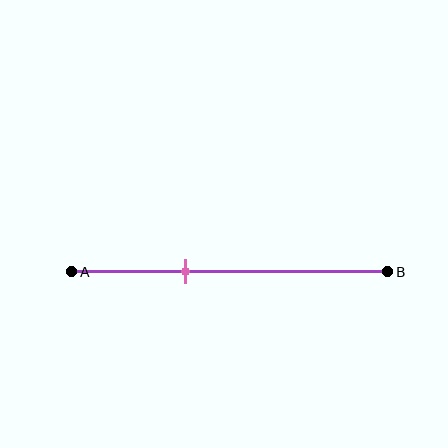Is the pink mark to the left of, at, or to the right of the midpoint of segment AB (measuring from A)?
The pink mark is to the left of the midpoint of segment AB.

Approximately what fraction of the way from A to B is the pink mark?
The pink mark is approximately 35% of the way from A to B.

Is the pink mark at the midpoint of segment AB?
No, the mark is at about 35% from A, not at the 50% midpoint.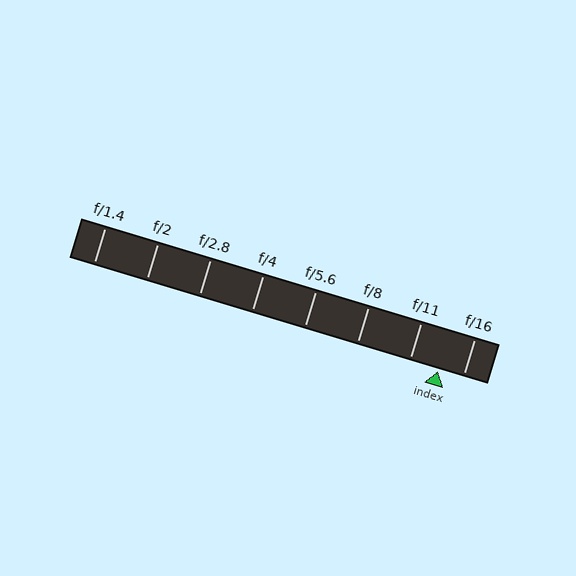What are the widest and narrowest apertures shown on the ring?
The widest aperture shown is f/1.4 and the narrowest is f/16.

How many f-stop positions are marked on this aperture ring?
There are 8 f-stop positions marked.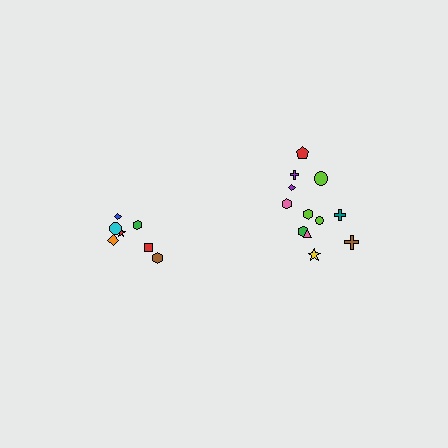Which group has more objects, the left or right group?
The right group.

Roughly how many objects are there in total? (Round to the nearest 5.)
Roughly 20 objects in total.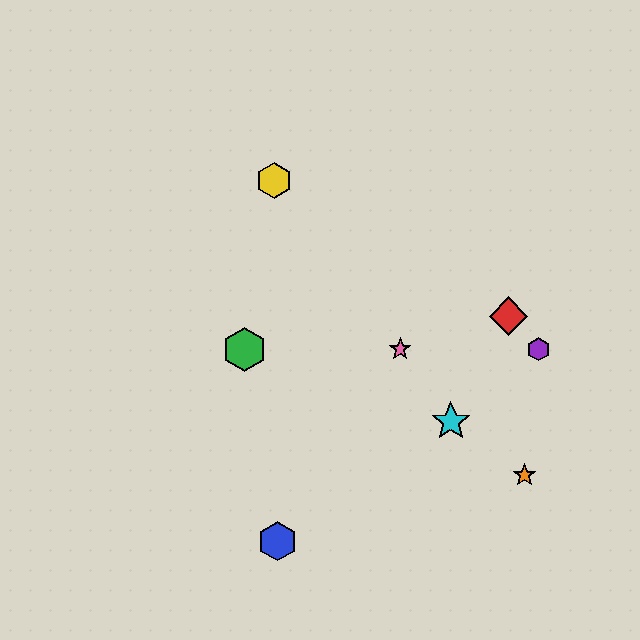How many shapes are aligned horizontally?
3 shapes (the green hexagon, the purple hexagon, the pink star) are aligned horizontally.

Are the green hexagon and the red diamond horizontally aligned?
No, the green hexagon is at y≈349 and the red diamond is at y≈316.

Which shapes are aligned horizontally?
The green hexagon, the purple hexagon, the pink star are aligned horizontally.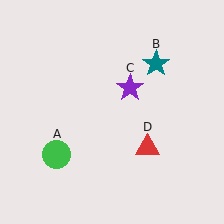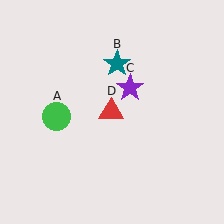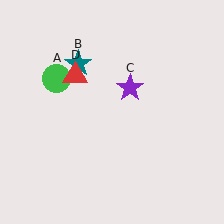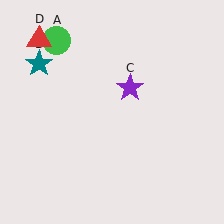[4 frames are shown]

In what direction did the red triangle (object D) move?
The red triangle (object D) moved up and to the left.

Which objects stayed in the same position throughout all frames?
Purple star (object C) remained stationary.